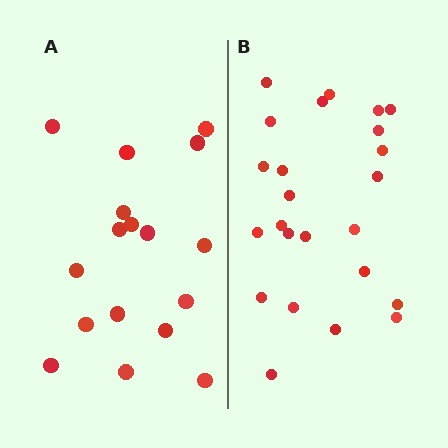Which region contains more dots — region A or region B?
Region B (the right region) has more dots.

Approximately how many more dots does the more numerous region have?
Region B has roughly 8 or so more dots than region A.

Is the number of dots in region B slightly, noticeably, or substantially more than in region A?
Region B has noticeably more, but not dramatically so. The ratio is roughly 1.4 to 1.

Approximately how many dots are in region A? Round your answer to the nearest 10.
About 20 dots. (The exact count is 17, which rounds to 20.)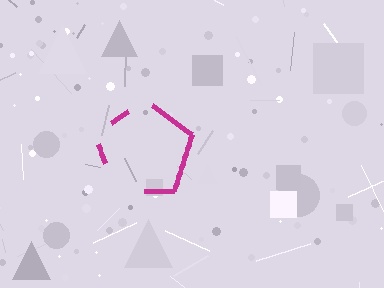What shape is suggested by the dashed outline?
The dashed outline suggests a pentagon.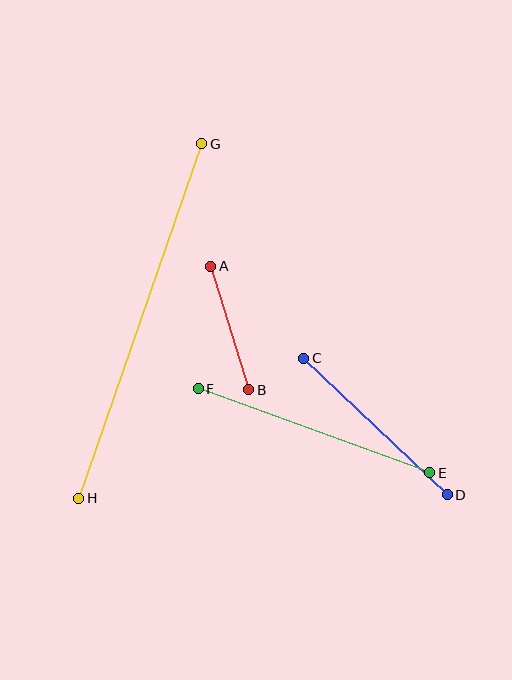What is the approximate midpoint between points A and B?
The midpoint is at approximately (230, 328) pixels.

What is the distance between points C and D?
The distance is approximately 198 pixels.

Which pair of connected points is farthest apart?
Points G and H are farthest apart.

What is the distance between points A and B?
The distance is approximately 129 pixels.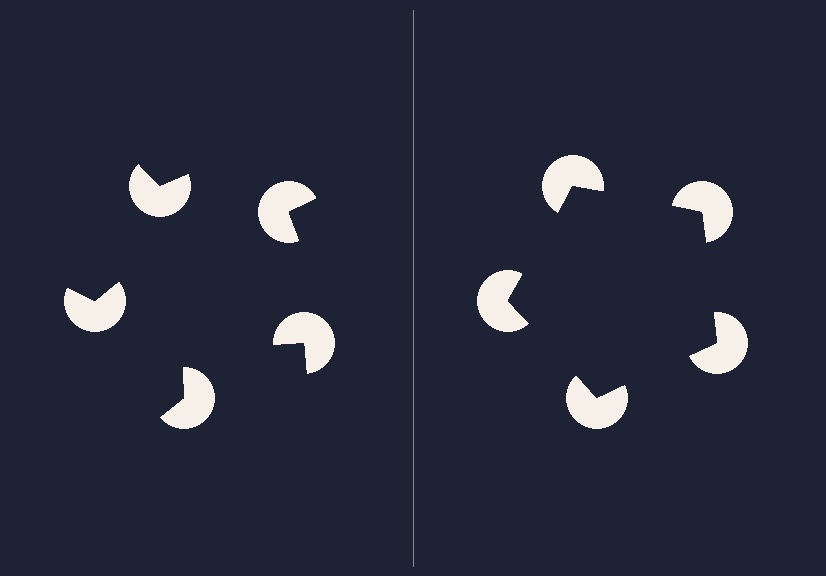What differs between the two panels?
The pac-man discs are positioned identically on both sides; only the wedge orientations differ. On the right they align to a pentagon; on the left they are misaligned.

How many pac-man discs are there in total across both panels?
10 — 5 on each side.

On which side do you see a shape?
An illusory pentagon appears on the right side. On the left side the wedge cuts are rotated, so no coherent shape forms.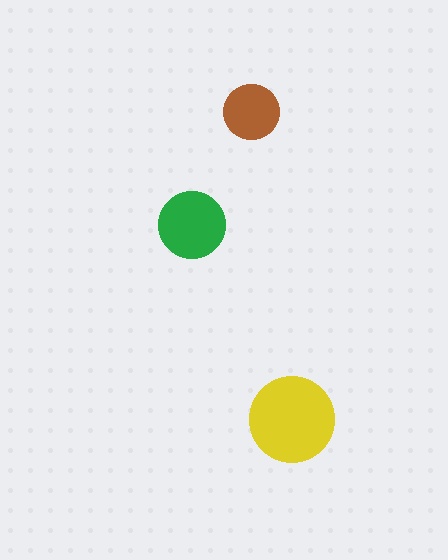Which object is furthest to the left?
The green circle is leftmost.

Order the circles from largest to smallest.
the yellow one, the green one, the brown one.